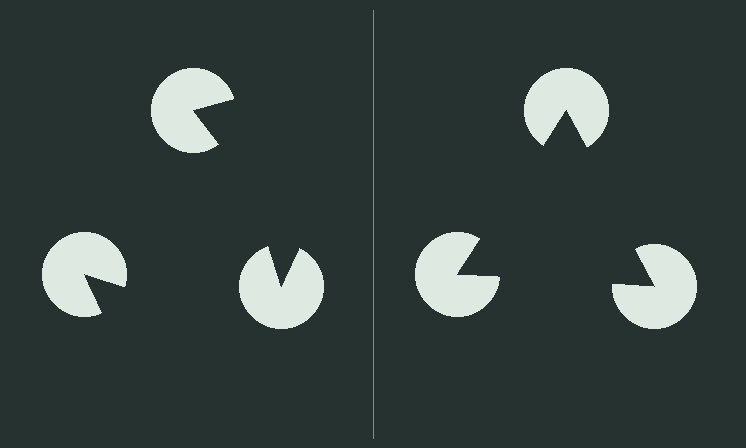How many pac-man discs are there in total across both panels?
6 — 3 on each side.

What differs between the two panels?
The pac-man discs are positioned identically on both sides; only the wedge orientations differ. On the right they align to a triangle; on the left they are misaligned.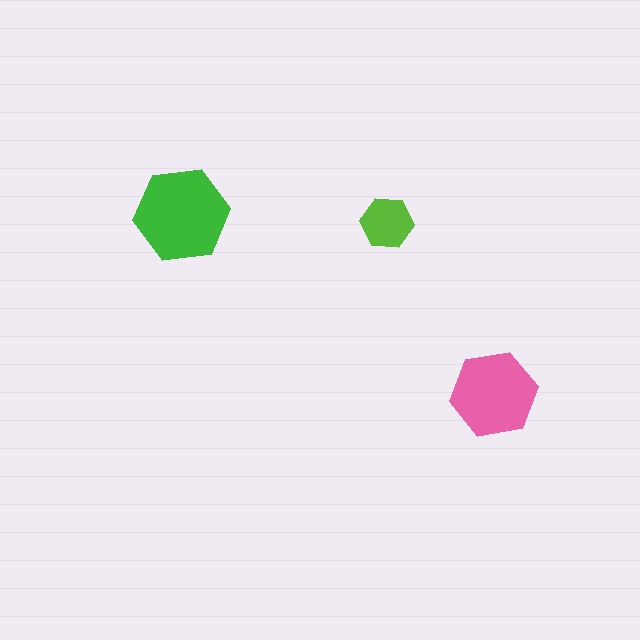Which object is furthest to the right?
The pink hexagon is rightmost.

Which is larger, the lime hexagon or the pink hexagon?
The pink one.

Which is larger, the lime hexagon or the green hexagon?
The green one.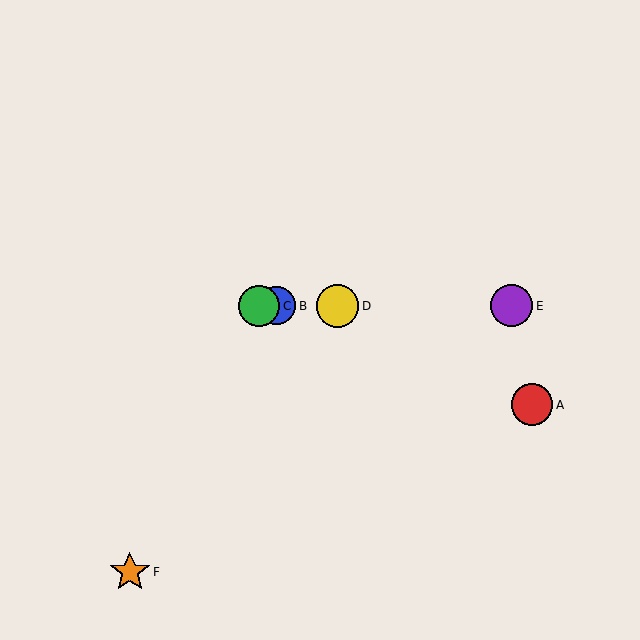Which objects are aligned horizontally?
Objects B, C, D, E are aligned horizontally.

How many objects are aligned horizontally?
4 objects (B, C, D, E) are aligned horizontally.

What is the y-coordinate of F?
Object F is at y≈572.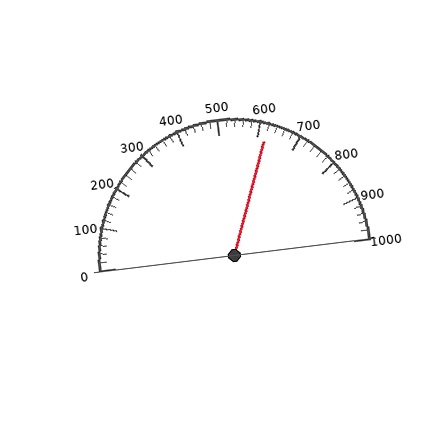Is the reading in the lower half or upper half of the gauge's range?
The reading is in the upper half of the range (0 to 1000).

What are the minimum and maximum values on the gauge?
The gauge ranges from 0 to 1000.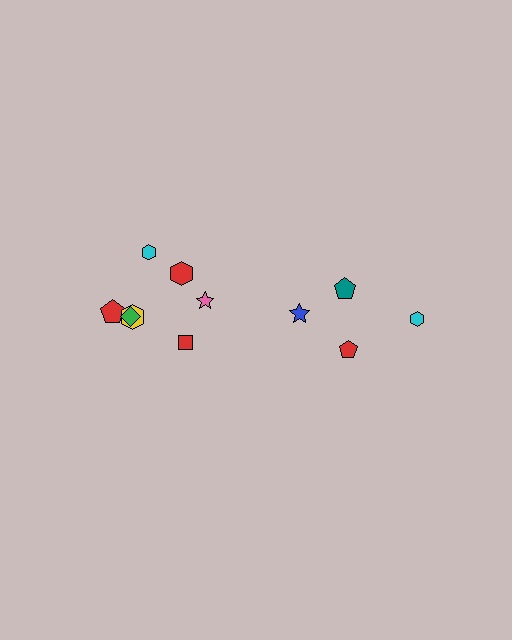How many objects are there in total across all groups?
There are 11 objects.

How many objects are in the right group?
There are 4 objects.